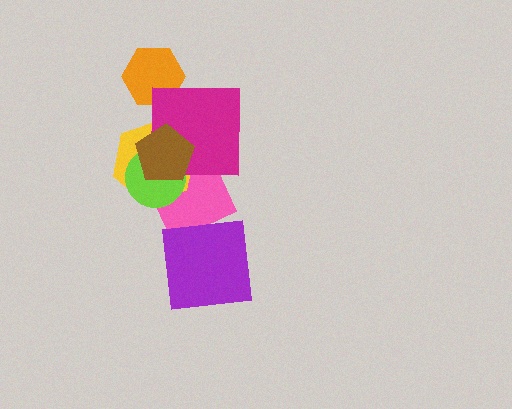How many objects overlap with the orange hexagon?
0 objects overlap with the orange hexagon.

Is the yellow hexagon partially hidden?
Yes, it is partially covered by another shape.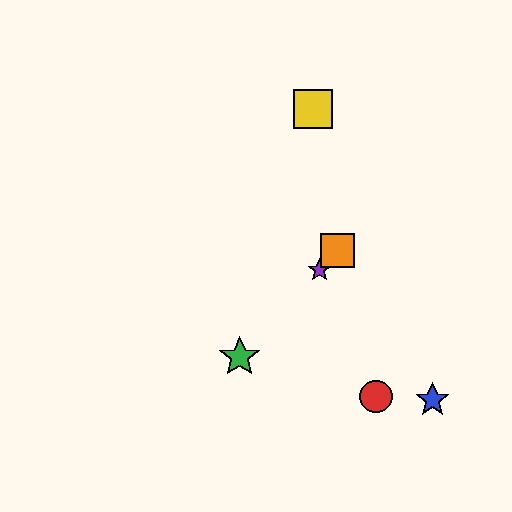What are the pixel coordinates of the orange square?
The orange square is at (337, 251).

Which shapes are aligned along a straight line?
The green star, the purple star, the orange square are aligned along a straight line.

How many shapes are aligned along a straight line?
3 shapes (the green star, the purple star, the orange square) are aligned along a straight line.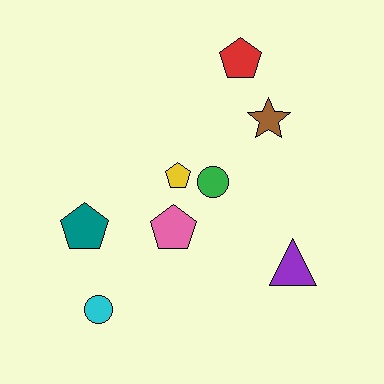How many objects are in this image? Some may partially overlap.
There are 8 objects.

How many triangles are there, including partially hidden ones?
There is 1 triangle.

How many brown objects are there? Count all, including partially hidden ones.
There is 1 brown object.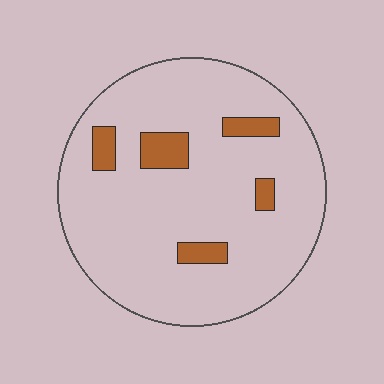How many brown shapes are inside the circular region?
5.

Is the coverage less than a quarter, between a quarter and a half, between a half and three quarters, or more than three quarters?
Less than a quarter.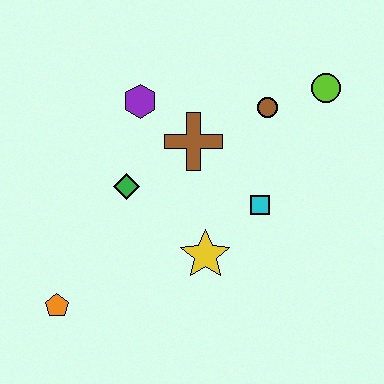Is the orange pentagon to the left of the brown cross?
Yes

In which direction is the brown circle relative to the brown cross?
The brown circle is to the right of the brown cross.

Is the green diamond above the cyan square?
Yes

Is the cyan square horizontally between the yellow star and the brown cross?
No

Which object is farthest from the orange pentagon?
The lime circle is farthest from the orange pentagon.